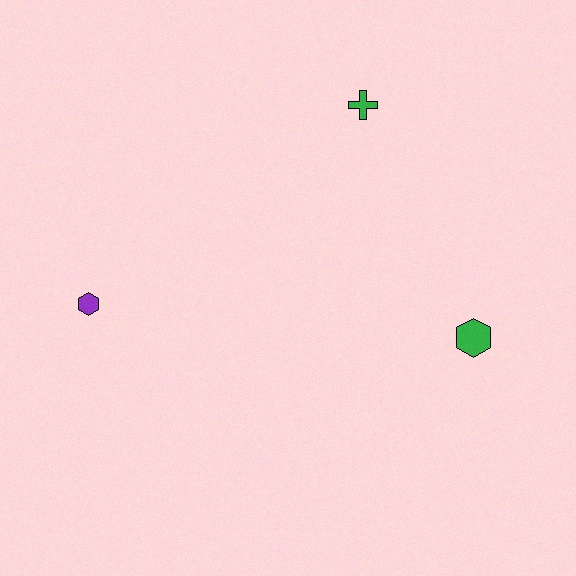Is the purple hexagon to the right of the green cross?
No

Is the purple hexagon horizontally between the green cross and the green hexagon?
No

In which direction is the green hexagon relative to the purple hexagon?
The green hexagon is to the right of the purple hexagon.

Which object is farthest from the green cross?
The purple hexagon is farthest from the green cross.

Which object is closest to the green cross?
The green hexagon is closest to the green cross.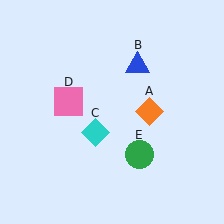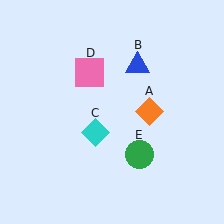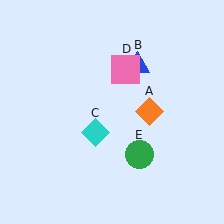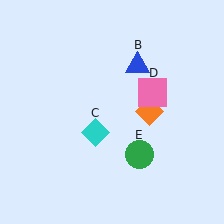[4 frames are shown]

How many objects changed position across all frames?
1 object changed position: pink square (object D).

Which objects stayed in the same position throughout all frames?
Orange diamond (object A) and blue triangle (object B) and cyan diamond (object C) and green circle (object E) remained stationary.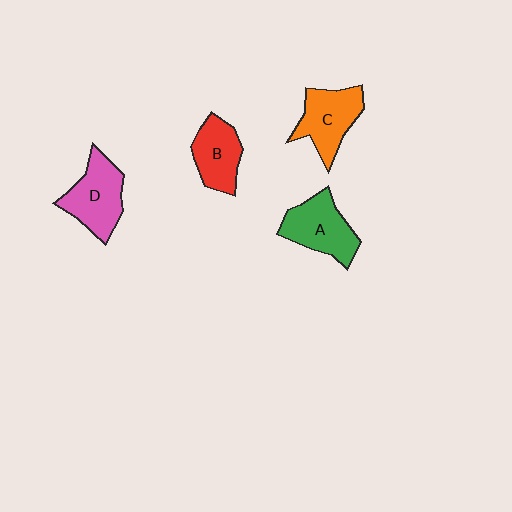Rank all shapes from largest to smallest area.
From largest to smallest: D (pink), A (green), C (orange), B (red).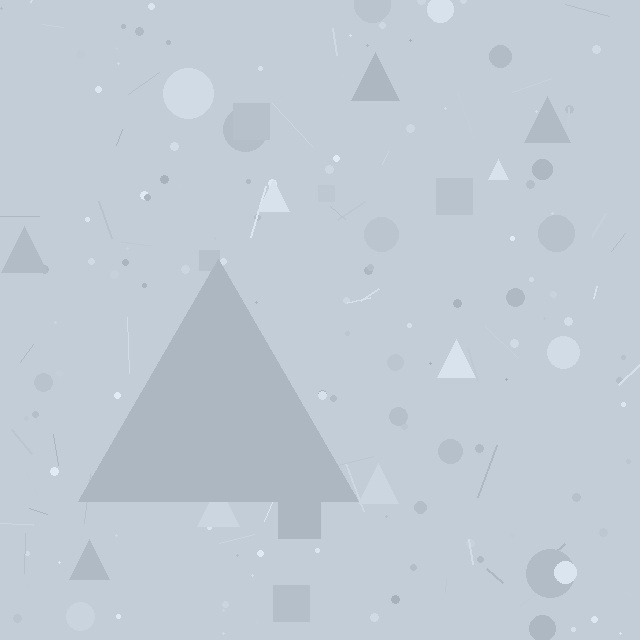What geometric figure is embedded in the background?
A triangle is embedded in the background.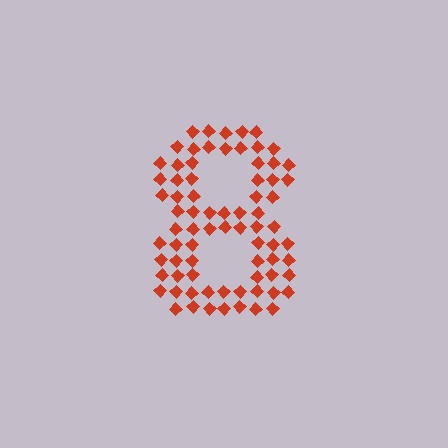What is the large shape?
The large shape is the digit 8.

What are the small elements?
The small elements are diamonds.